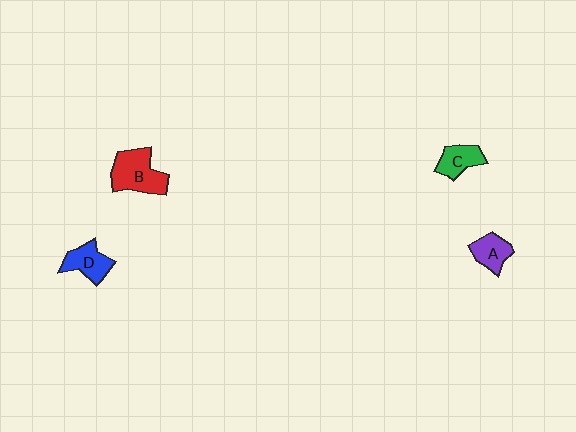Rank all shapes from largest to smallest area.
From largest to smallest: B (red), D (blue), C (green), A (purple).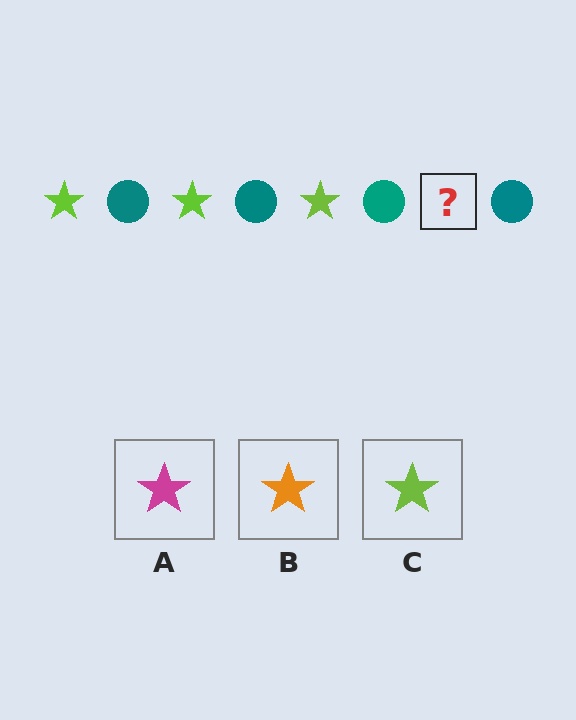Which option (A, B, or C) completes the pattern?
C.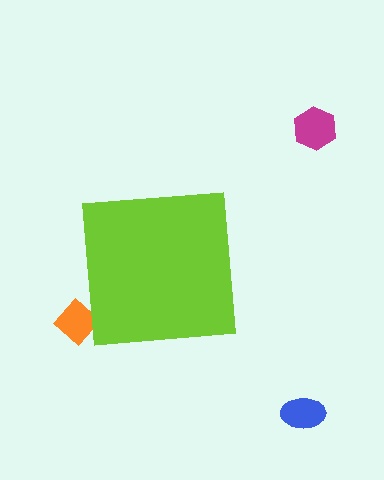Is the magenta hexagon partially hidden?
No, the magenta hexagon is fully visible.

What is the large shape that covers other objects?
A lime square.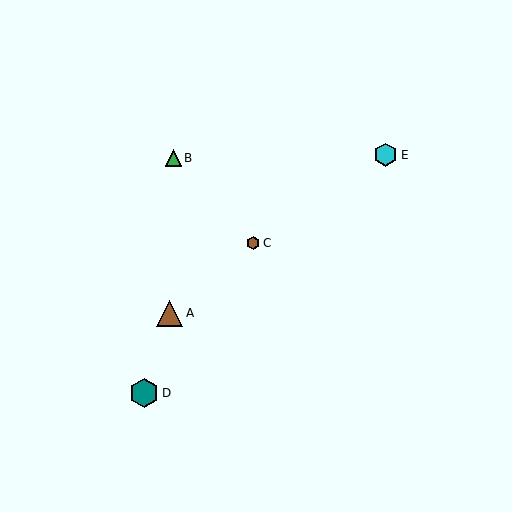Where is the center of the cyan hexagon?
The center of the cyan hexagon is at (386, 155).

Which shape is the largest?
The teal hexagon (labeled D) is the largest.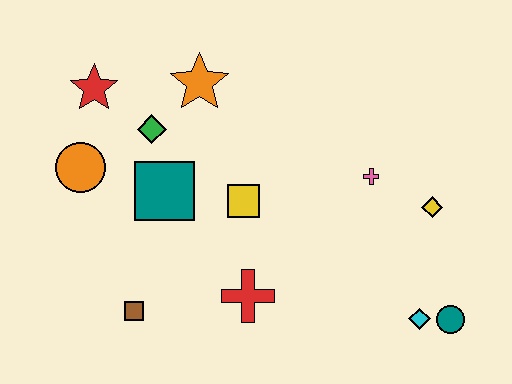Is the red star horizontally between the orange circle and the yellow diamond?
Yes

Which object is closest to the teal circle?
The cyan diamond is closest to the teal circle.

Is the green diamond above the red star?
No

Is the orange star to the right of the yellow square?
No